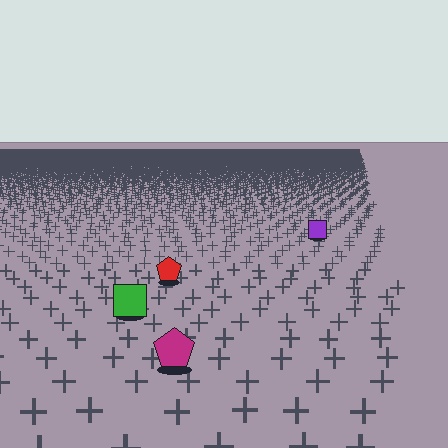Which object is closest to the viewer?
The magenta pentagon is closest. The texture marks near it are larger and more spread out.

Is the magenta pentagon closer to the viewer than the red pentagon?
Yes. The magenta pentagon is closer — you can tell from the texture gradient: the ground texture is coarser near it.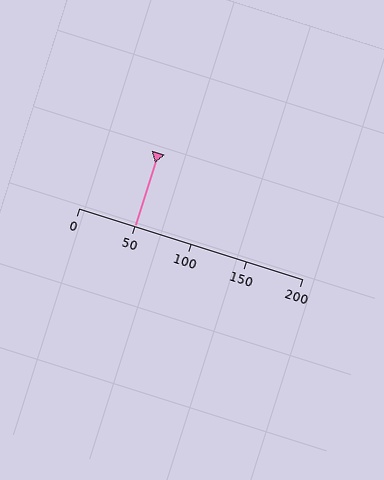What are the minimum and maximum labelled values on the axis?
The axis runs from 0 to 200.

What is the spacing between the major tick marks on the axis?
The major ticks are spaced 50 apart.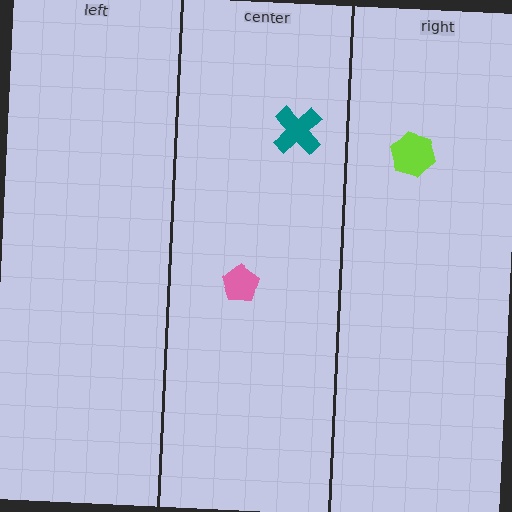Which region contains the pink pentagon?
The center region.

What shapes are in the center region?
The teal cross, the pink pentagon.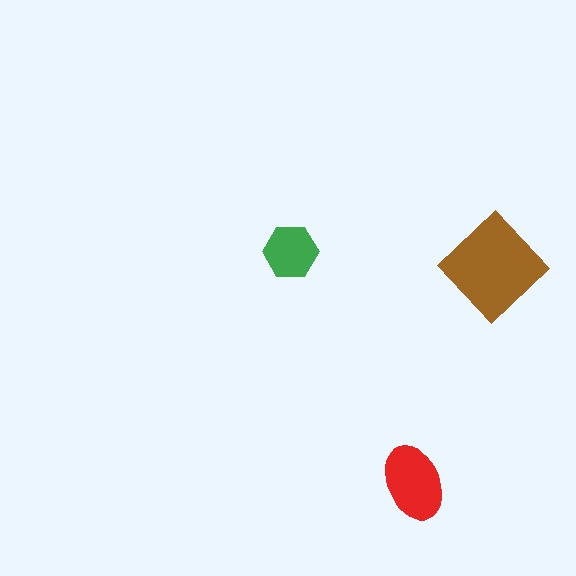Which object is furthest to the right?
The brown diamond is rightmost.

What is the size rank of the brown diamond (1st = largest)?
1st.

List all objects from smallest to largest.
The green hexagon, the red ellipse, the brown diamond.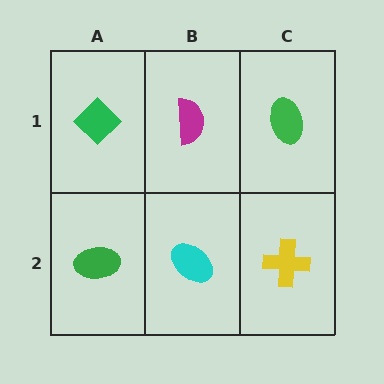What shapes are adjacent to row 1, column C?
A yellow cross (row 2, column C), a magenta semicircle (row 1, column B).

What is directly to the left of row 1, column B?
A green diamond.